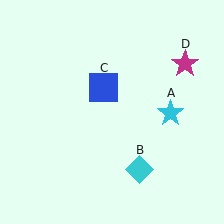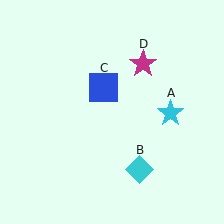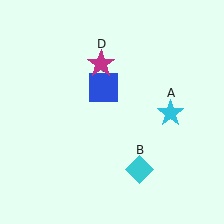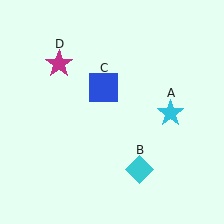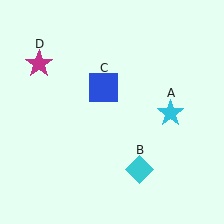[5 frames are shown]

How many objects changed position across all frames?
1 object changed position: magenta star (object D).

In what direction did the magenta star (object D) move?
The magenta star (object D) moved left.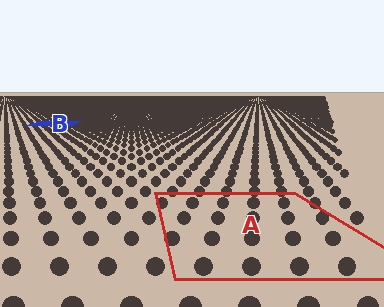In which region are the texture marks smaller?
The texture marks are smaller in region B, because it is farther away.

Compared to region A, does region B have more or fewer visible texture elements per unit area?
Region B has more texture elements per unit area — they are packed more densely because it is farther away.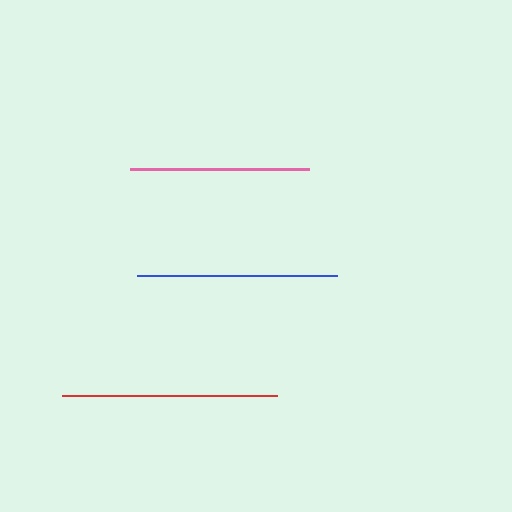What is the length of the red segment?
The red segment is approximately 215 pixels long.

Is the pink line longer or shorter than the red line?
The red line is longer than the pink line.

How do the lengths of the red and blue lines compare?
The red and blue lines are approximately the same length.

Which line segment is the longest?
The red line is the longest at approximately 215 pixels.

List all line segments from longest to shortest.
From longest to shortest: red, blue, pink.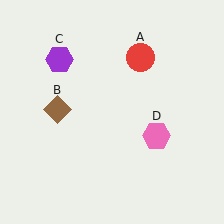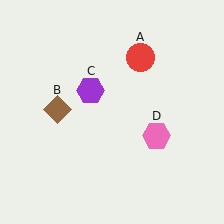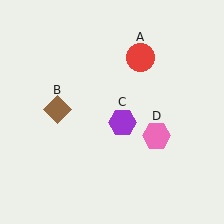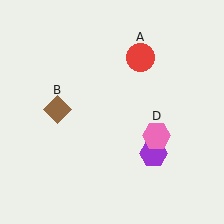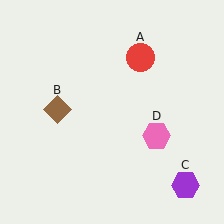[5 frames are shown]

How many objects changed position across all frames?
1 object changed position: purple hexagon (object C).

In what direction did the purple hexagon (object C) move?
The purple hexagon (object C) moved down and to the right.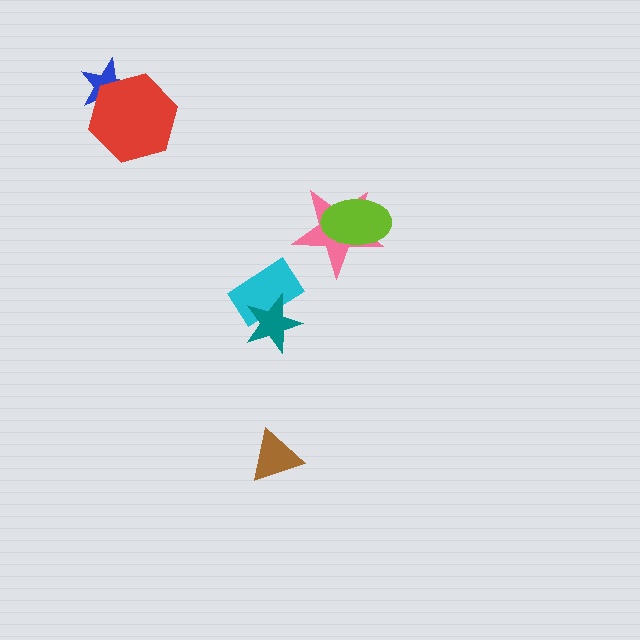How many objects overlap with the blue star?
1 object overlaps with the blue star.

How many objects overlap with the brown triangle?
0 objects overlap with the brown triangle.